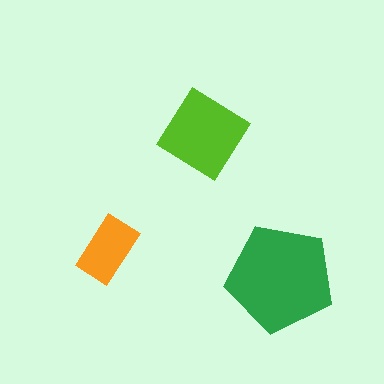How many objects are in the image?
There are 3 objects in the image.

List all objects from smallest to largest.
The orange rectangle, the lime diamond, the green pentagon.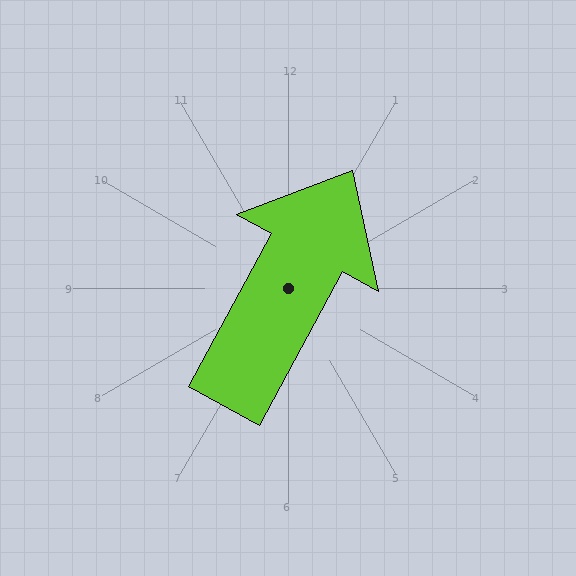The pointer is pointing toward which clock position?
Roughly 1 o'clock.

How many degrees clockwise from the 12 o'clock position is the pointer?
Approximately 29 degrees.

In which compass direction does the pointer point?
Northeast.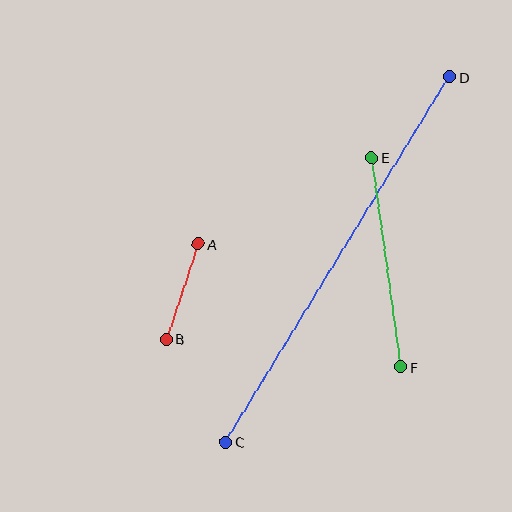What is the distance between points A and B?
The distance is approximately 100 pixels.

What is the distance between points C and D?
The distance is approximately 428 pixels.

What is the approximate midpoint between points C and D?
The midpoint is at approximately (338, 259) pixels.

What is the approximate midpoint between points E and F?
The midpoint is at approximately (386, 262) pixels.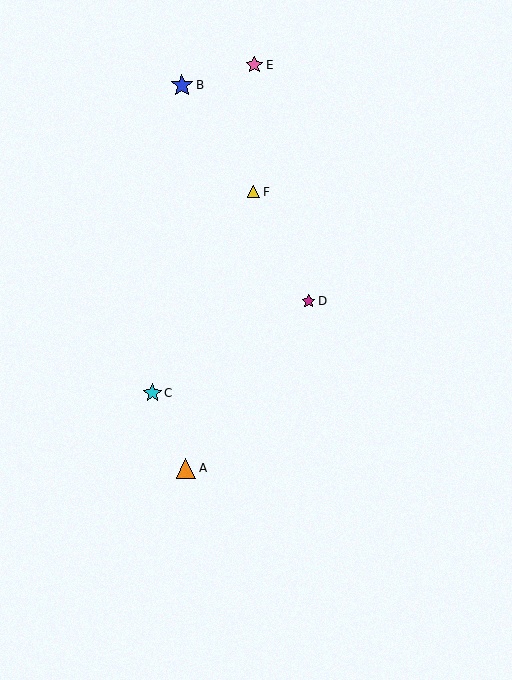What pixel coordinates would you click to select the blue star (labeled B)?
Click at (182, 85) to select the blue star B.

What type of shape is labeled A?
Shape A is an orange triangle.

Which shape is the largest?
The blue star (labeled B) is the largest.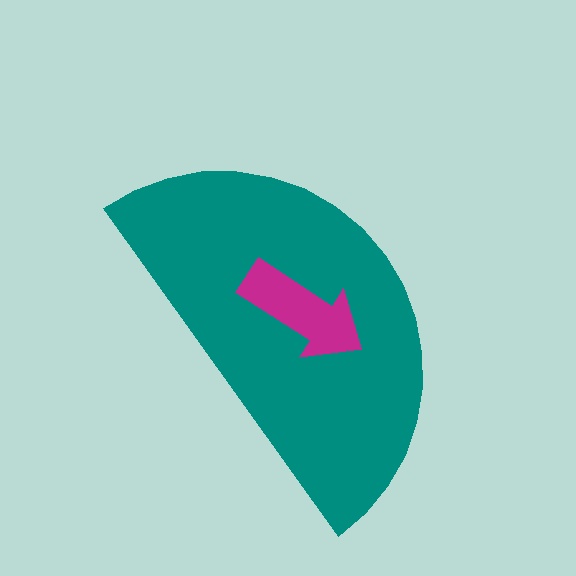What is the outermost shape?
The teal semicircle.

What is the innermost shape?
The magenta arrow.